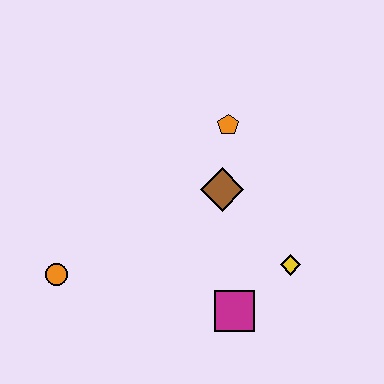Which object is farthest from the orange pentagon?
The orange circle is farthest from the orange pentagon.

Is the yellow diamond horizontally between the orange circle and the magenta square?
No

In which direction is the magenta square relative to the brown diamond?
The magenta square is below the brown diamond.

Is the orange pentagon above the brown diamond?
Yes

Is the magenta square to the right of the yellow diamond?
No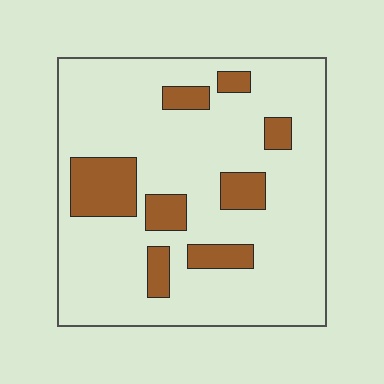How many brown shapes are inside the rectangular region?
8.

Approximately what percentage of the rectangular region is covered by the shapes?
Approximately 20%.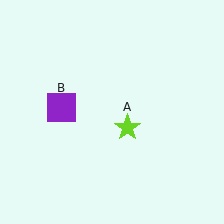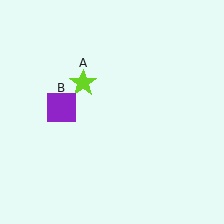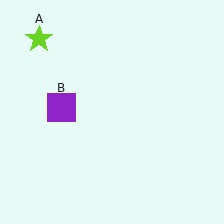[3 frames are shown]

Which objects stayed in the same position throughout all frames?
Purple square (object B) remained stationary.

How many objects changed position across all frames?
1 object changed position: lime star (object A).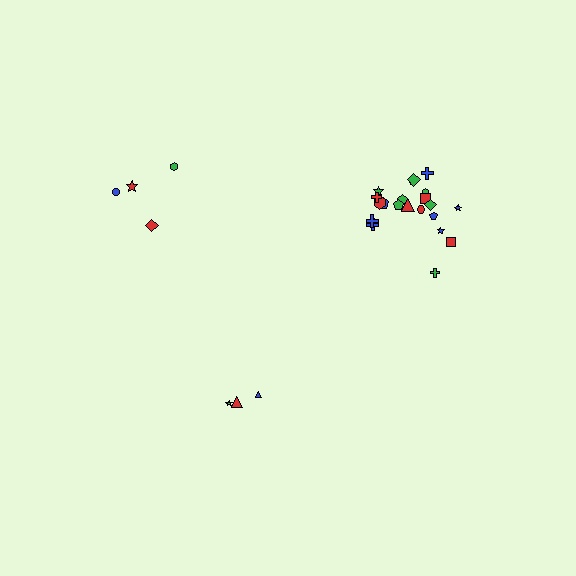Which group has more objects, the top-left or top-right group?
The top-right group.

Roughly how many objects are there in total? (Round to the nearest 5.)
Roughly 30 objects in total.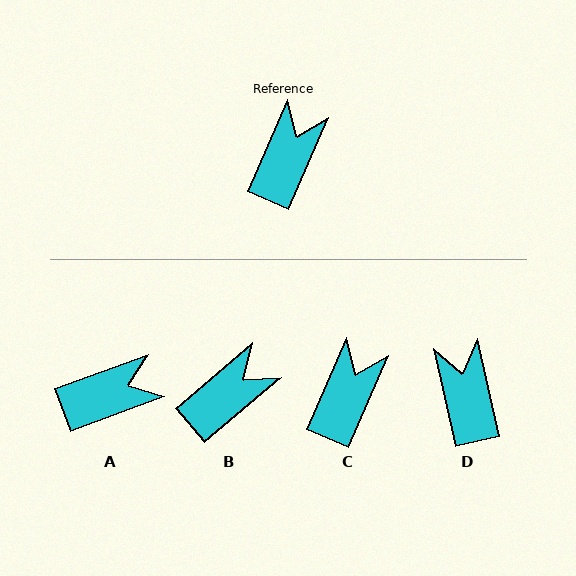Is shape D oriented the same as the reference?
No, it is off by about 36 degrees.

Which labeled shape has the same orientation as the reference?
C.